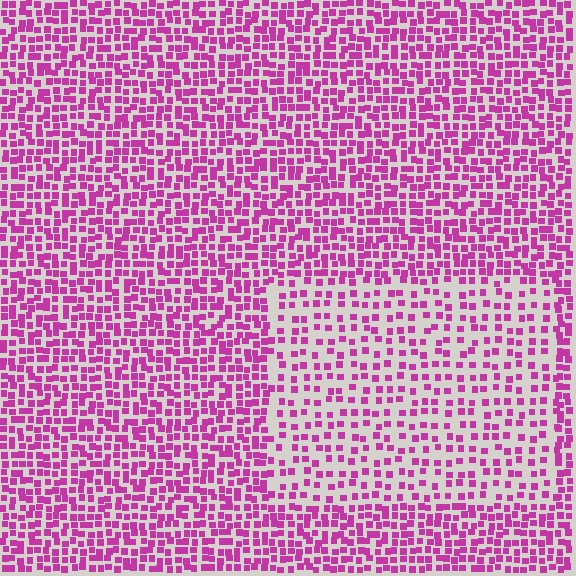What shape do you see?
I see a rectangle.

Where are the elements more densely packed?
The elements are more densely packed outside the rectangle boundary.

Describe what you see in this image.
The image contains small magenta elements arranged at two different densities. A rectangle-shaped region is visible where the elements are less densely packed than the surrounding area.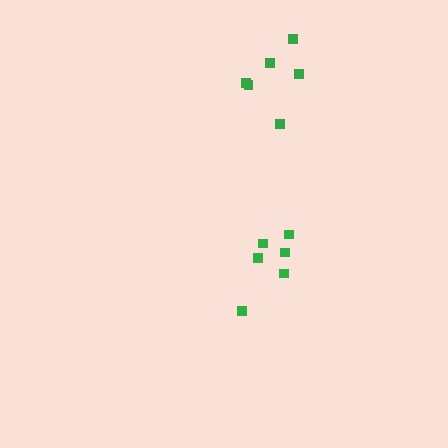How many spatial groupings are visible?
There are 2 spatial groupings.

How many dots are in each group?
Group 1: 6 dots, Group 2: 6 dots (12 total).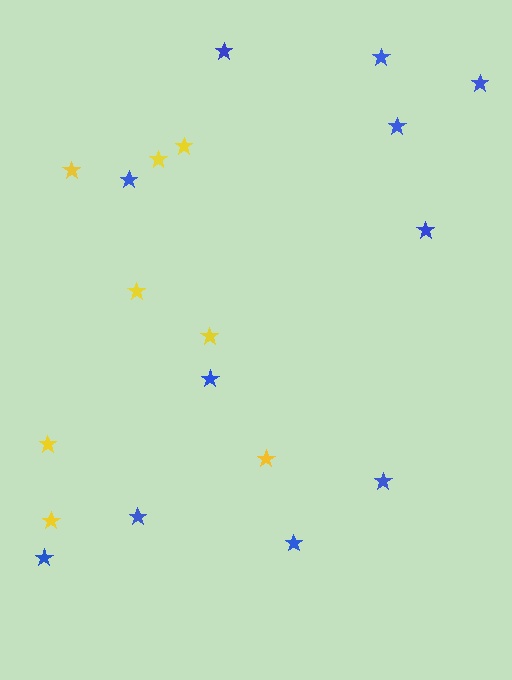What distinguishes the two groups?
There are 2 groups: one group of blue stars (11) and one group of yellow stars (8).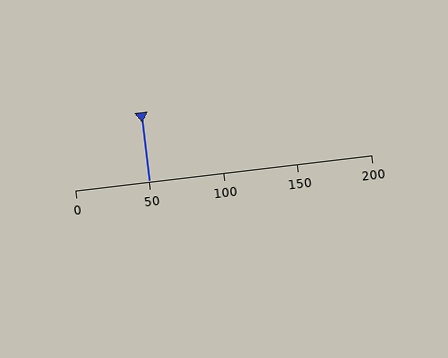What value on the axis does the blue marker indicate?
The marker indicates approximately 50.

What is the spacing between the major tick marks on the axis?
The major ticks are spaced 50 apart.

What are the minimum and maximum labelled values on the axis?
The axis runs from 0 to 200.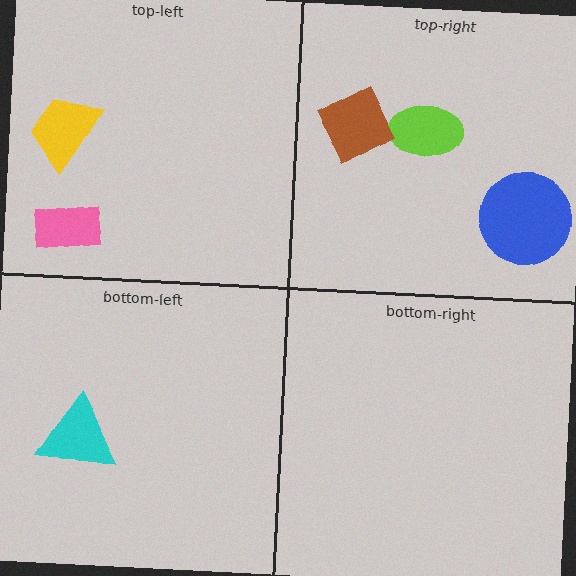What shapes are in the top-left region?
The yellow trapezoid, the pink rectangle.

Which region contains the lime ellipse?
The top-right region.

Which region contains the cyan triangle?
The bottom-left region.